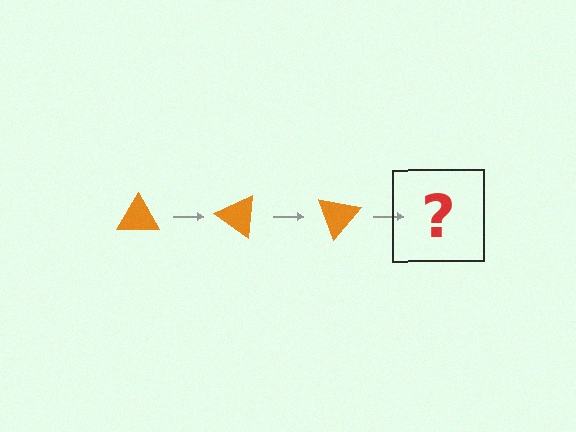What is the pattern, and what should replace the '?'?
The pattern is that the triangle rotates 35 degrees each step. The '?' should be an orange triangle rotated 105 degrees.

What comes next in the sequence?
The next element should be an orange triangle rotated 105 degrees.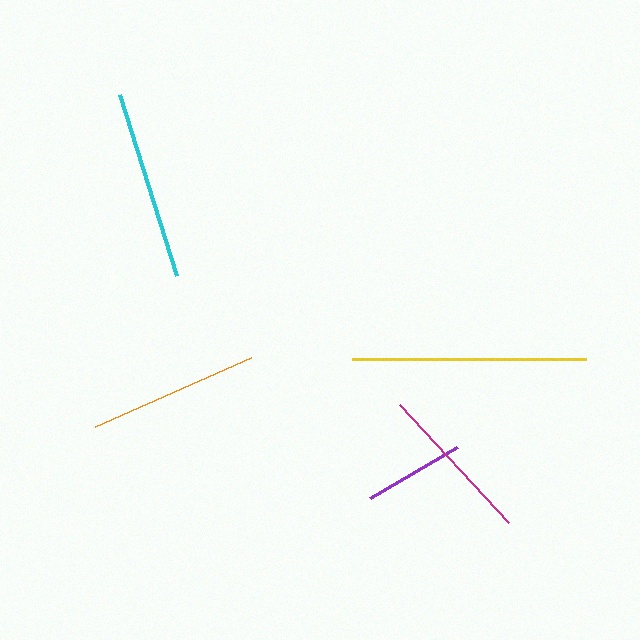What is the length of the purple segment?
The purple segment is approximately 101 pixels long.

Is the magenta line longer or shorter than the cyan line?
The cyan line is longer than the magenta line.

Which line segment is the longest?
The yellow line is the longest at approximately 234 pixels.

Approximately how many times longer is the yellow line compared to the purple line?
The yellow line is approximately 2.3 times the length of the purple line.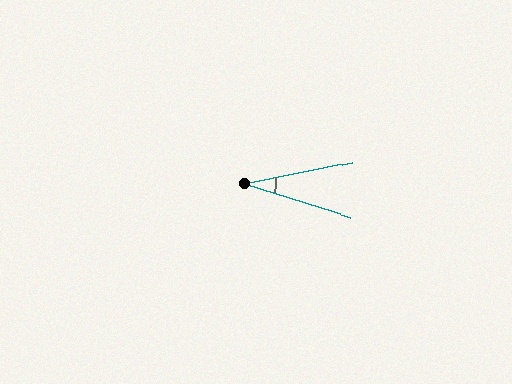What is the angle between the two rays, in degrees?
Approximately 29 degrees.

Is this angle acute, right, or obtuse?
It is acute.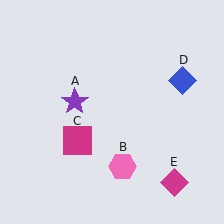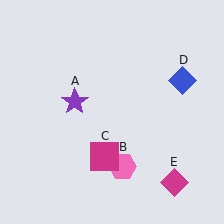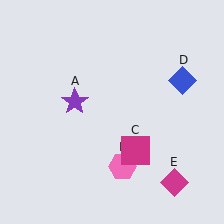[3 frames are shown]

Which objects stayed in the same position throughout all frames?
Purple star (object A) and pink hexagon (object B) and blue diamond (object D) and magenta diamond (object E) remained stationary.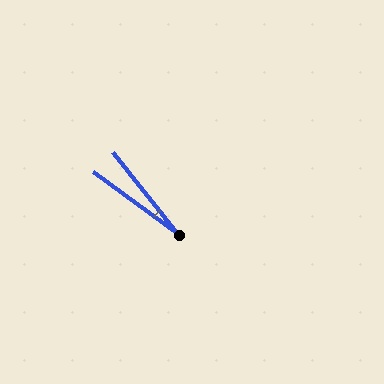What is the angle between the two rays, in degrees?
Approximately 15 degrees.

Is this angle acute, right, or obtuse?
It is acute.